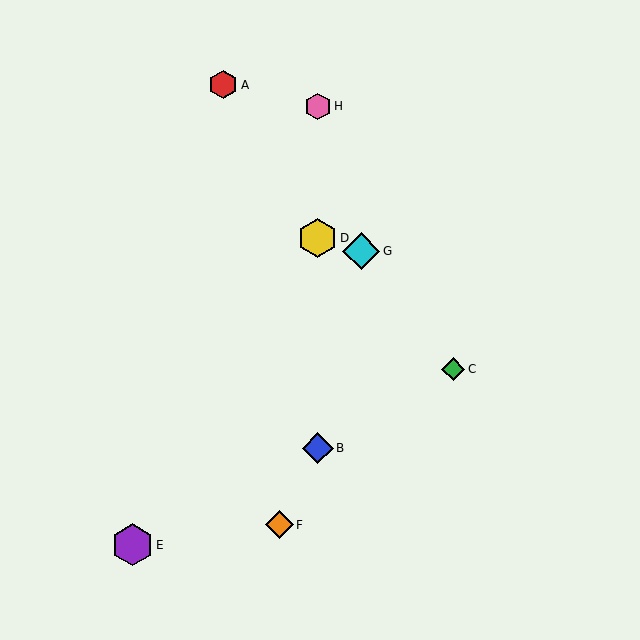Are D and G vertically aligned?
No, D is at x≈318 and G is at x≈361.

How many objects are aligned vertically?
3 objects (B, D, H) are aligned vertically.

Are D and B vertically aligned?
Yes, both are at x≈318.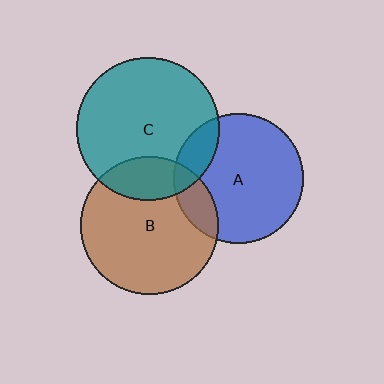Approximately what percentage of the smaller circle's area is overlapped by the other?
Approximately 15%.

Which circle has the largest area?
Circle C (teal).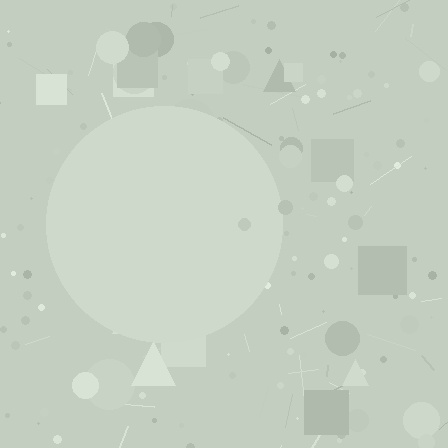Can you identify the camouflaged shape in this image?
The camouflaged shape is a circle.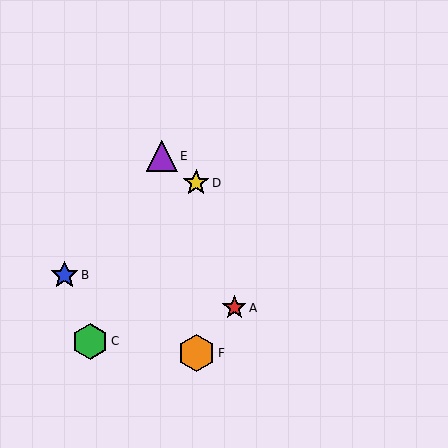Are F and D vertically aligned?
Yes, both are at x≈196.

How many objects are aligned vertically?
2 objects (D, F) are aligned vertically.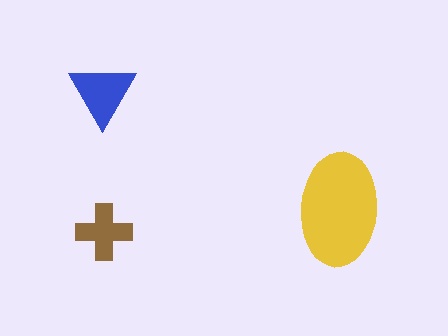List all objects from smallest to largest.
The brown cross, the blue triangle, the yellow ellipse.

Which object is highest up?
The blue triangle is topmost.